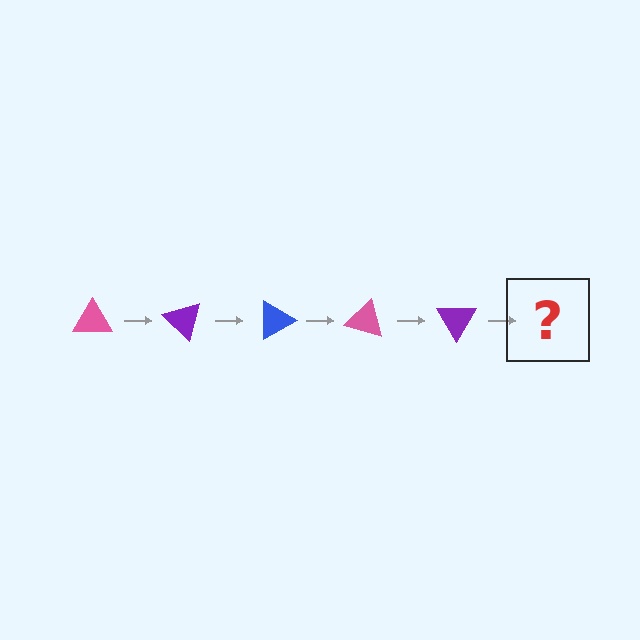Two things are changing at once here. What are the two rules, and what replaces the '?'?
The two rules are that it rotates 45 degrees each step and the color cycles through pink, purple, and blue. The '?' should be a blue triangle, rotated 225 degrees from the start.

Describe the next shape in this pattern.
It should be a blue triangle, rotated 225 degrees from the start.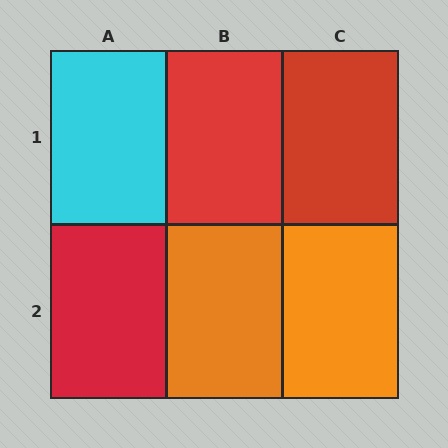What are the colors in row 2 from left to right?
Red, orange, orange.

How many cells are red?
3 cells are red.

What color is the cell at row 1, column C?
Red.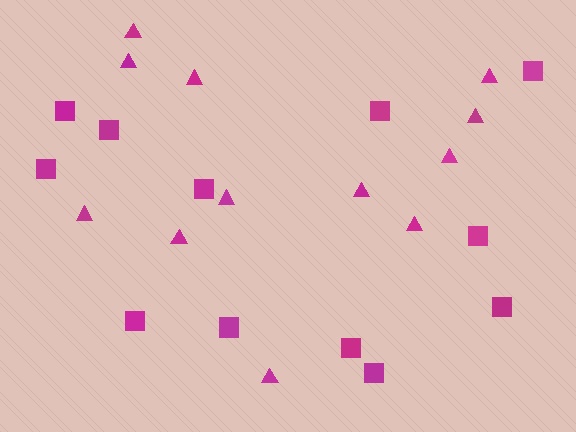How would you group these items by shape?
There are 2 groups: one group of squares (12) and one group of triangles (12).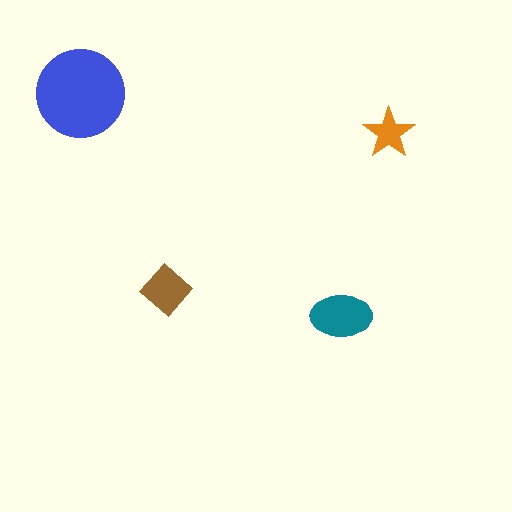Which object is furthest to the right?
The orange star is rightmost.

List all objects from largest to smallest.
The blue circle, the teal ellipse, the brown diamond, the orange star.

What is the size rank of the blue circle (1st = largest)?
1st.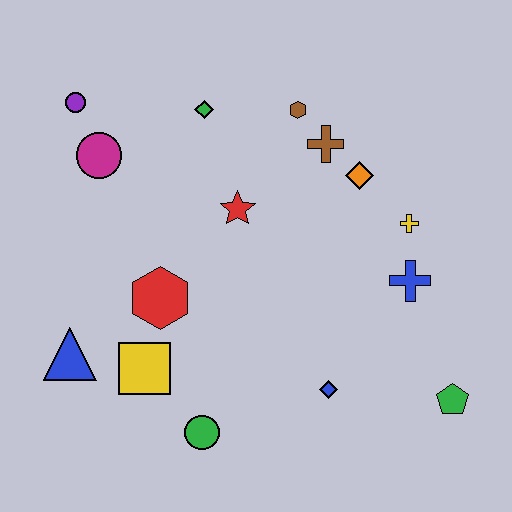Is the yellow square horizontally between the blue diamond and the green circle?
No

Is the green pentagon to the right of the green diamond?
Yes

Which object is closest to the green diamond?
The brown hexagon is closest to the green diamond.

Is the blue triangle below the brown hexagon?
Yes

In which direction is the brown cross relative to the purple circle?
The brown cross is to the right of the purple circle.